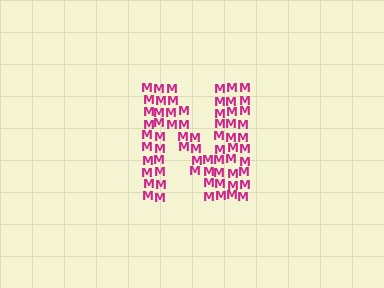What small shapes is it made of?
It is made of small letter M's.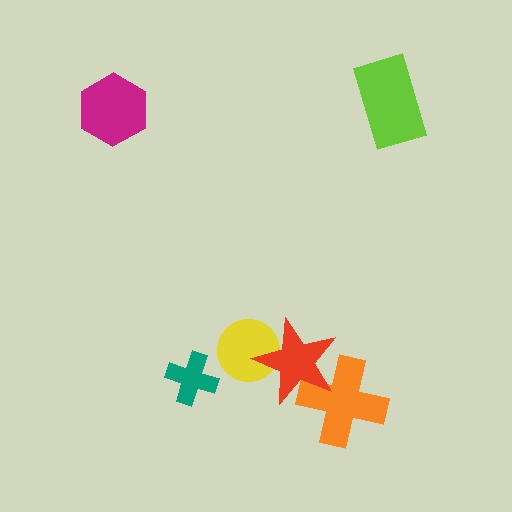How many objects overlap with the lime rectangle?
0 objects overlap with the lime rectangle.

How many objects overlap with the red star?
2 objects overlap with the red star.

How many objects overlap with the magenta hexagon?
0 objects overlap with the magenta hexagon.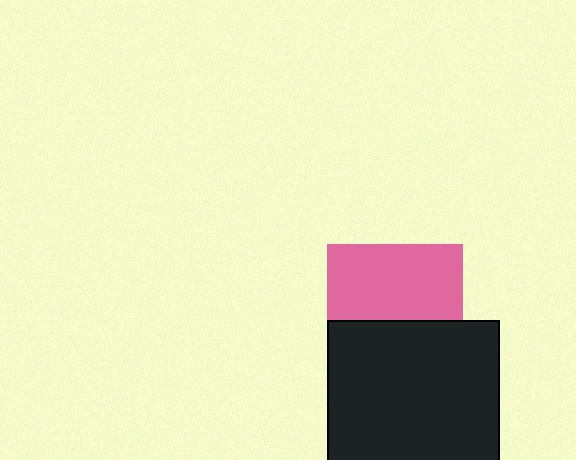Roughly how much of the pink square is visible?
About half of it is visible (roughly 55%).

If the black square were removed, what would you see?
You would see the complete pink square.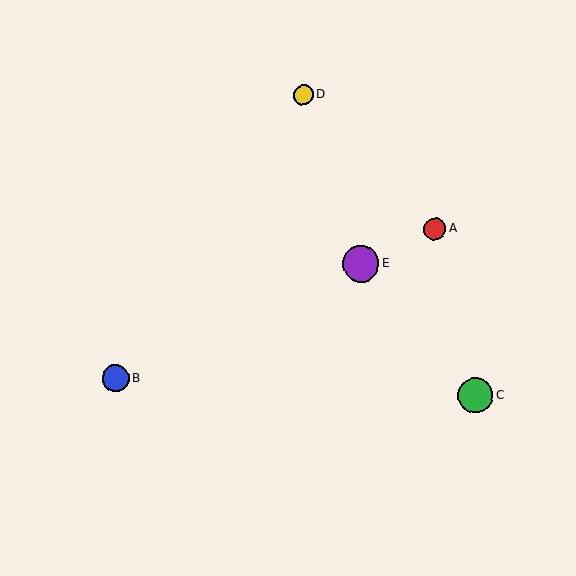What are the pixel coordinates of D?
Object D is at (303, 95).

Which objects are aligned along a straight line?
Objects A, B, E are aligned along a straight line.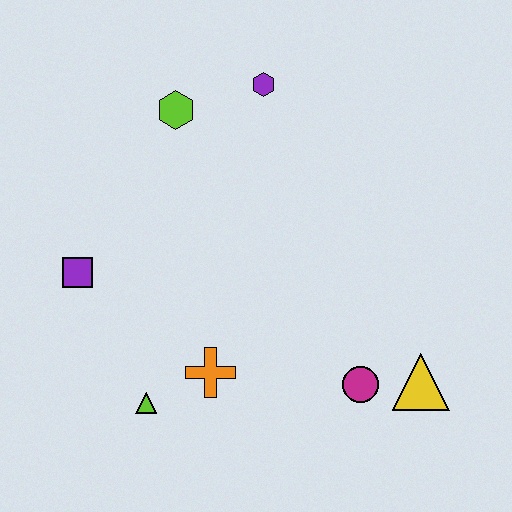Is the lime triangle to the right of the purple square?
Yes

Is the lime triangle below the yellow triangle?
Yes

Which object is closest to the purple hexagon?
The lime hexagon is closest to the purple hexagon.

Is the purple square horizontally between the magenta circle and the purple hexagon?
No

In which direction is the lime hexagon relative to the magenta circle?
The lime hexagon is above the magenta circle.